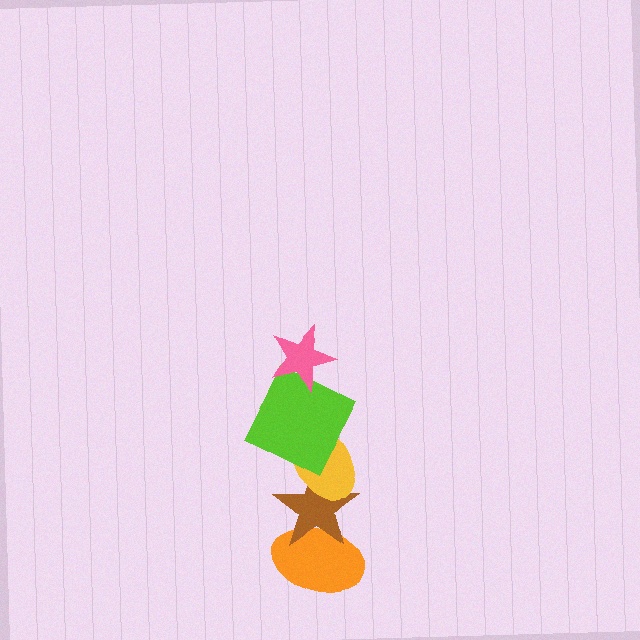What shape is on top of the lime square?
The pink star is on top of the lime square.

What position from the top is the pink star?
The pink star is 1st from the top.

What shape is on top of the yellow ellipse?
The lime square is on top of the yellow ellipse.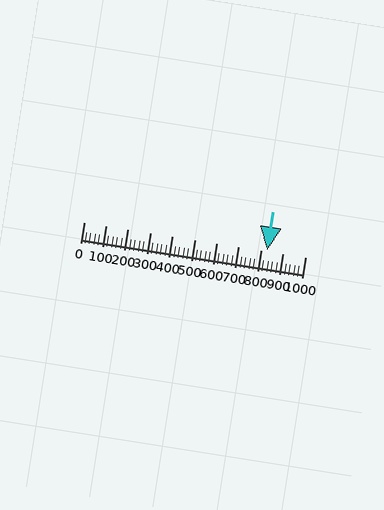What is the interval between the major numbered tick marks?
The major tick marks are spaced 100 units apart.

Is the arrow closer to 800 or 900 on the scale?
The arrow is closer to 800.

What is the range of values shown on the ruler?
The ruler shows values from 0 to 1000.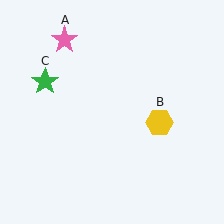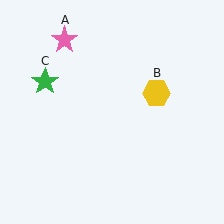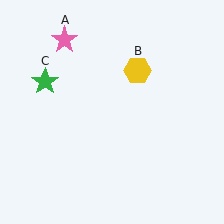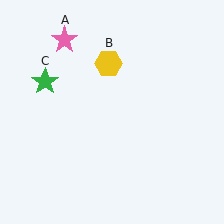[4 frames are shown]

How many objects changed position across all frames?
1 object changed position: yellow hexagon (object B).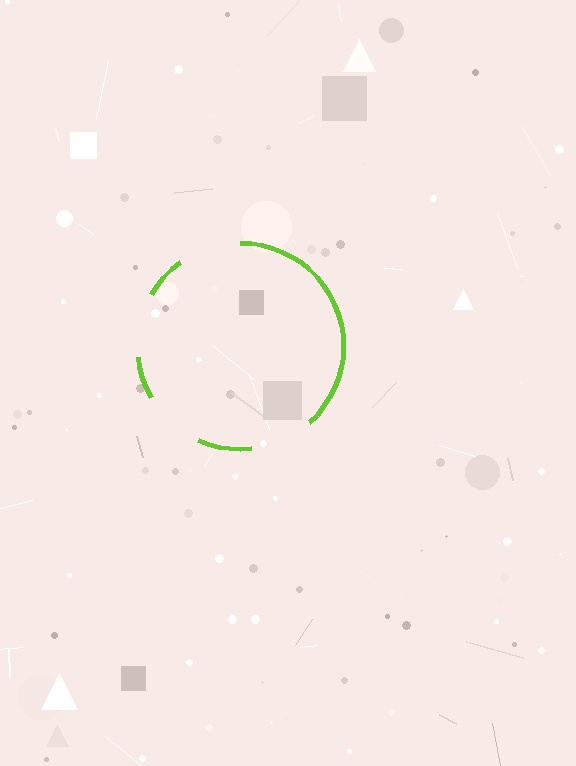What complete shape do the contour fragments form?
The contour fragments form a circle.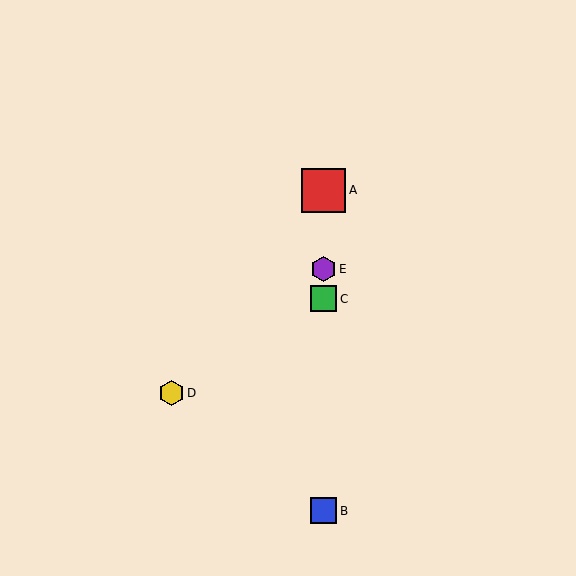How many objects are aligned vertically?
4 objects (A, B, C, E) are aligned vertically.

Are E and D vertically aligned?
No, E is at x≈324 and D is at x≈171.